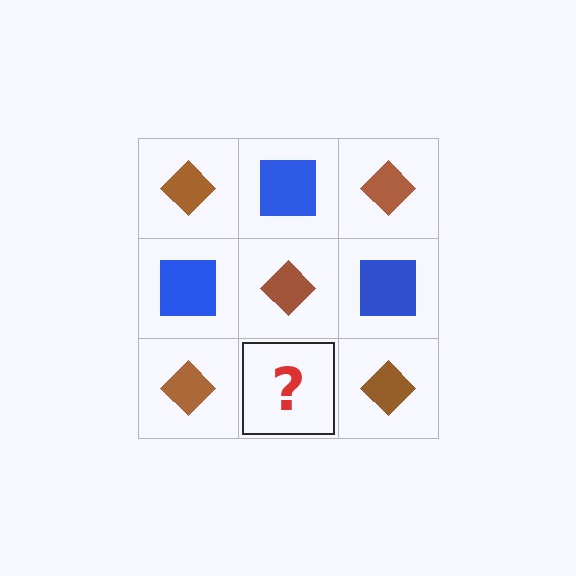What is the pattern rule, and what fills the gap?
The rule is that it alternates brown diamond and blue square in a checkerboard pattern. The gap should be filled with a blue square.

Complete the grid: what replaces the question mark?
The question mark should be replaced with a blue square.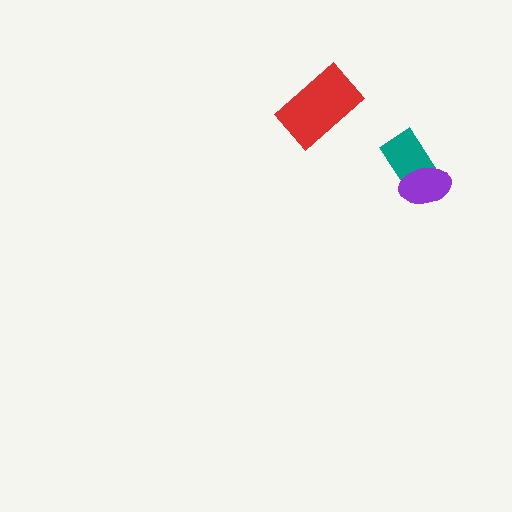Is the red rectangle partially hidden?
No, no other shape covers it.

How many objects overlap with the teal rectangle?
1 object overlaps with the teal rectangle.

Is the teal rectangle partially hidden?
Yes, it is partially covered by another shape.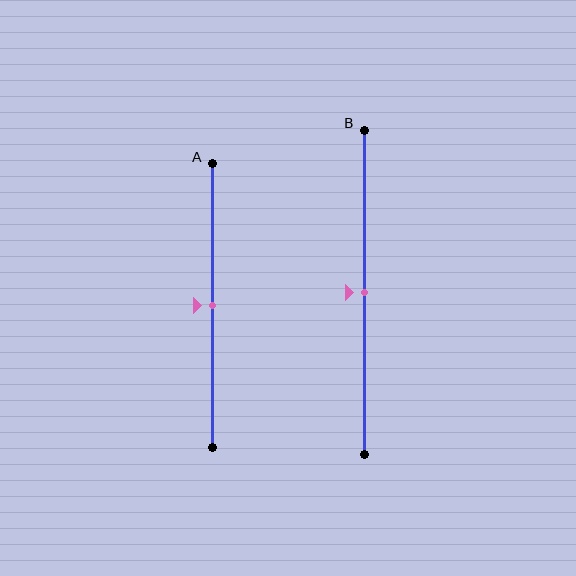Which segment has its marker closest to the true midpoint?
Segment A has its marker closest to the true midpoint.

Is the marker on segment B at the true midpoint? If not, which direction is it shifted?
Yes, the marker on segment B is at the true midpoint.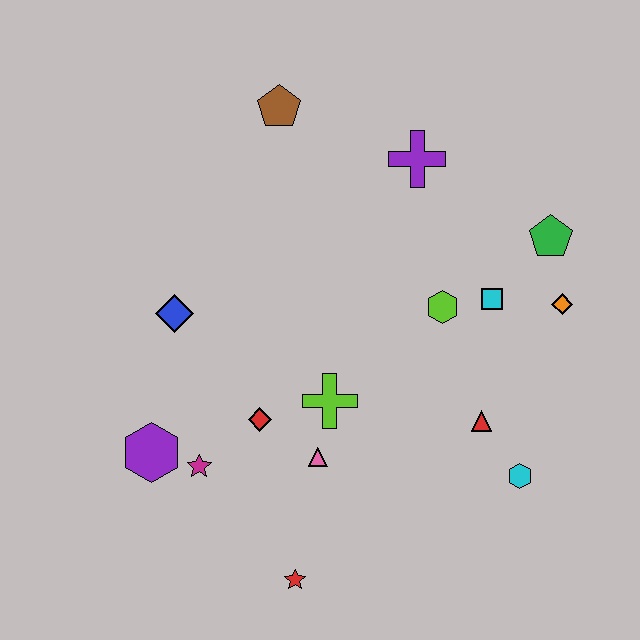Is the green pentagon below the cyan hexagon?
No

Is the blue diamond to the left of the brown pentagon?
Yes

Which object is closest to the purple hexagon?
The magenta star is closest to the purple hexagon.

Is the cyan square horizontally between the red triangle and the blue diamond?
No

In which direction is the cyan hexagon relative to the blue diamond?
The cyan hexagon is to the right of the blue diamond.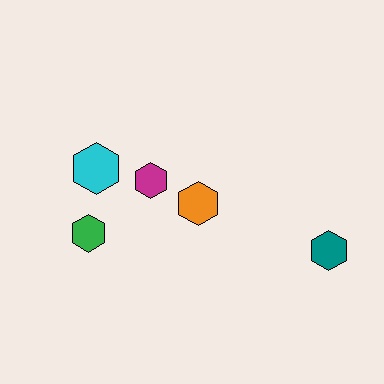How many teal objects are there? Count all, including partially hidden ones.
There is 1 teal object.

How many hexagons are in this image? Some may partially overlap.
There are 5 hexagons.